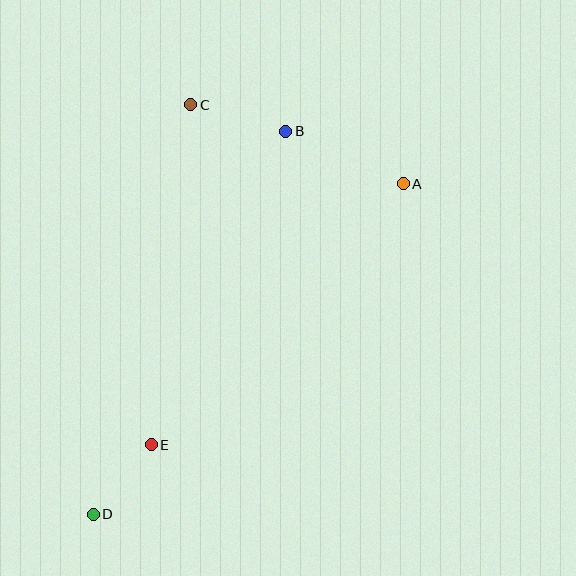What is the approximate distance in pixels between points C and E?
The distance between C and E is approximately 343 pixels.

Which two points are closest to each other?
Points D and E are closest to each other.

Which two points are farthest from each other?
Points A and D are farthest from each other.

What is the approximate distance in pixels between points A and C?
The distance between A and C is approximately 227 pixels.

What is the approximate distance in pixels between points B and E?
The distance between B and E is approximately 341 pixels.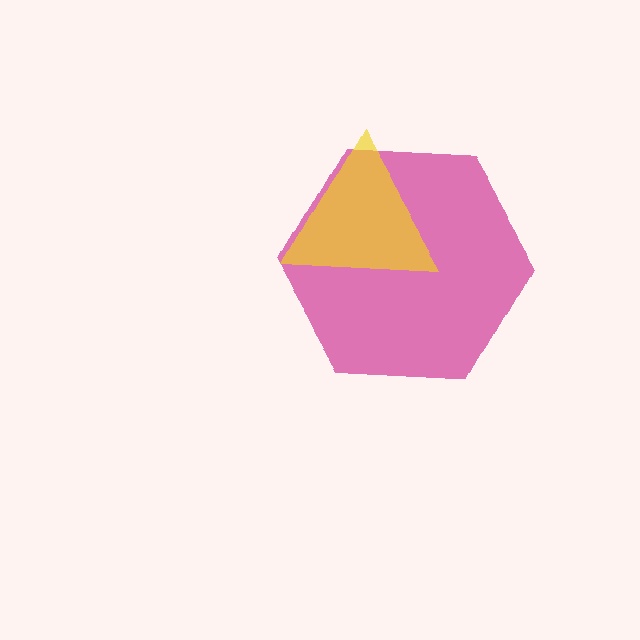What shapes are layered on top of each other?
The layered shapes are: a magenta hexagon, a yellow triangle.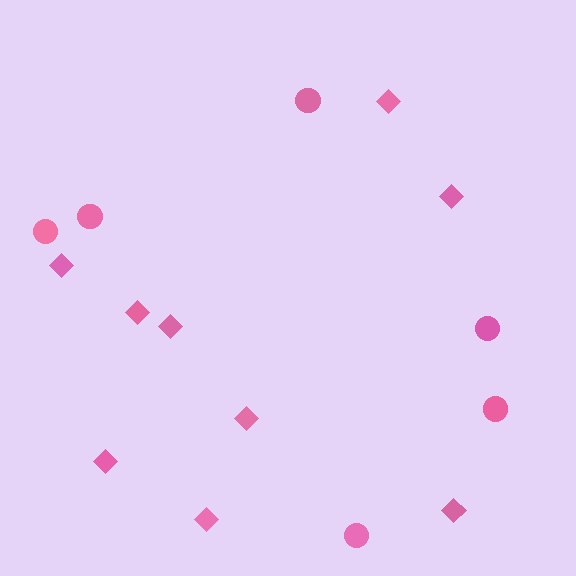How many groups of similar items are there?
There are 2 groups: one group of diamonds (9) and one group of circles (6).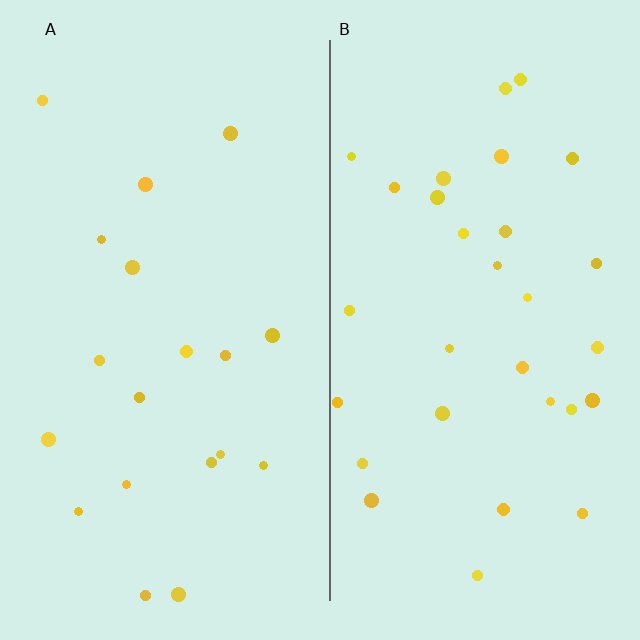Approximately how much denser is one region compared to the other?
Approximately 1.6× — region B over region A.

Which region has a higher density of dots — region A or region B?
B (the right).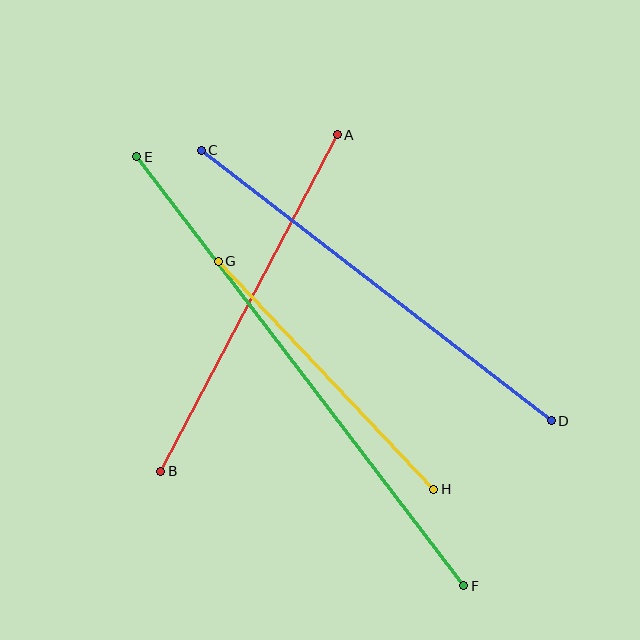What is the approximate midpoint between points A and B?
The midpoint is at approximately (249, 303) pixels.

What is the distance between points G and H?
The distance is approximately 314 pixels.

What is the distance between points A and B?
The distance is approximately 380 pixels.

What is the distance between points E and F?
The distance is approximately 540 pixels.